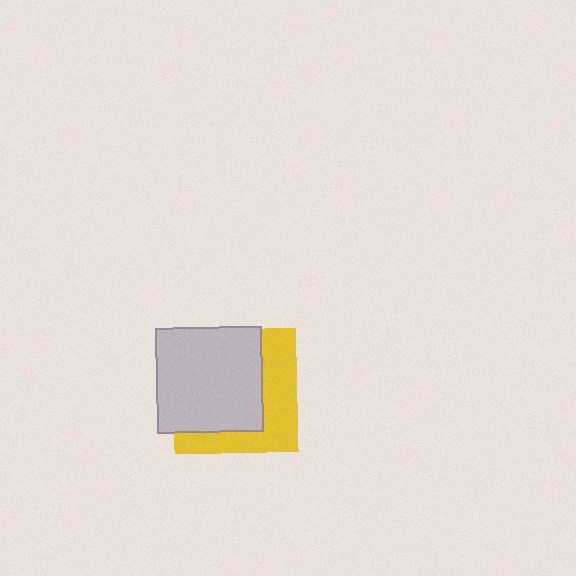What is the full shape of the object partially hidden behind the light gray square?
The partially hidden object is a yellow square.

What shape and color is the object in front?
The object in front is a light gray square.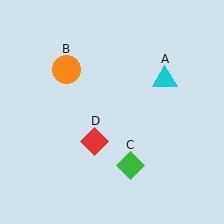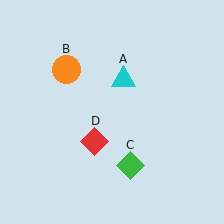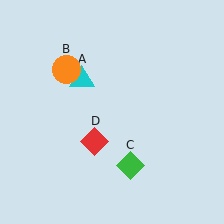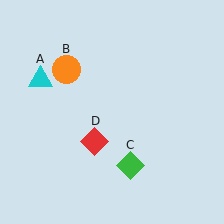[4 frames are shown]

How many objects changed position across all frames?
1 object changed position: cyan triangle (object A).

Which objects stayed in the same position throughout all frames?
Orange circle (object B) and green diamond (object C) and red diamond (object D) remained stationary.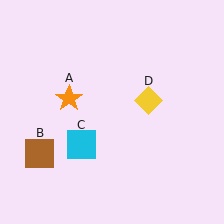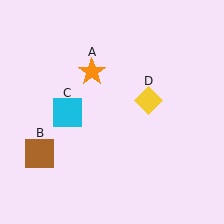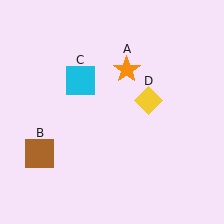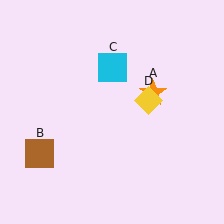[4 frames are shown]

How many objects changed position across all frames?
2 objects changed position: orange star (object A), cyan square (object C).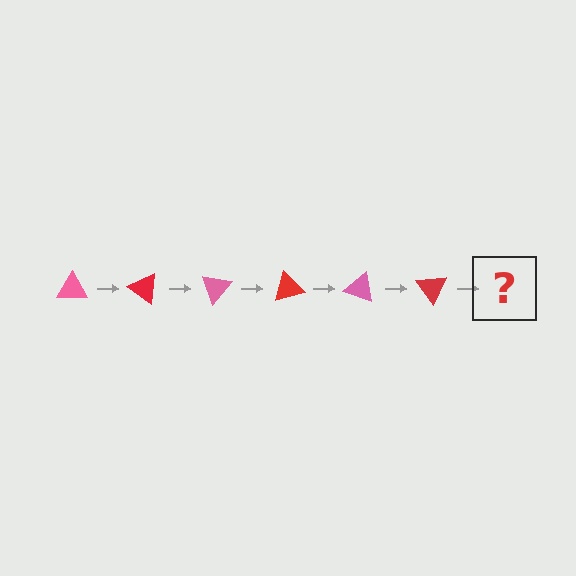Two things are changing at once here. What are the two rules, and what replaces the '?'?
The two rules are that it rotates 35 degrees each step and the color cycles through pink and red. The '?' should be a pink triangle, rotated 210 degrees from the start.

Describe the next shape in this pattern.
It should be a pink triangle, rotated 210 degrees from the start.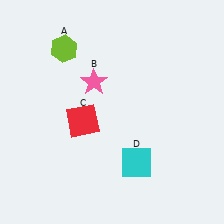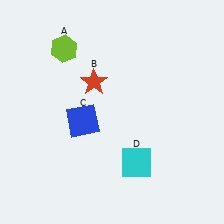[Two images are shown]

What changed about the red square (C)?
In Image 1, C is red. In Image 2, it changed to blue.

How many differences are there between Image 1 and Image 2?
There are 2 differences between the two images.